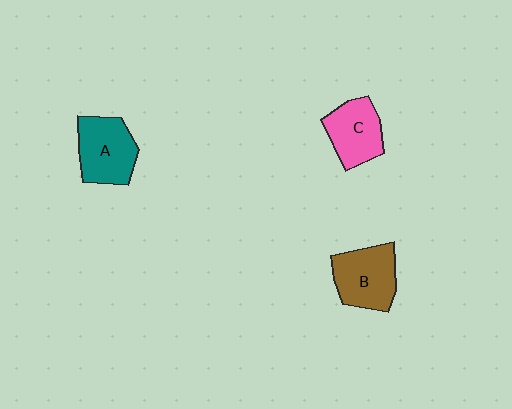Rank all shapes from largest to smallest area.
From largest to smallest: A (teal), B (brown), C (pink).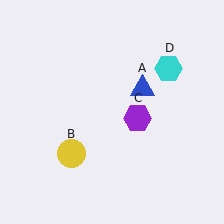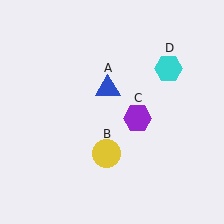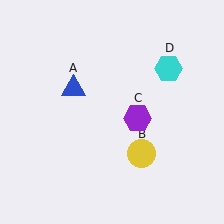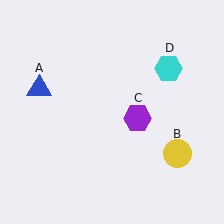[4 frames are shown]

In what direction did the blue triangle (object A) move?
The blue triangle (object A) moved left.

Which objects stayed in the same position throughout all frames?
Purple hexagon (object C) and cyan hexagon (object D) remained stationary.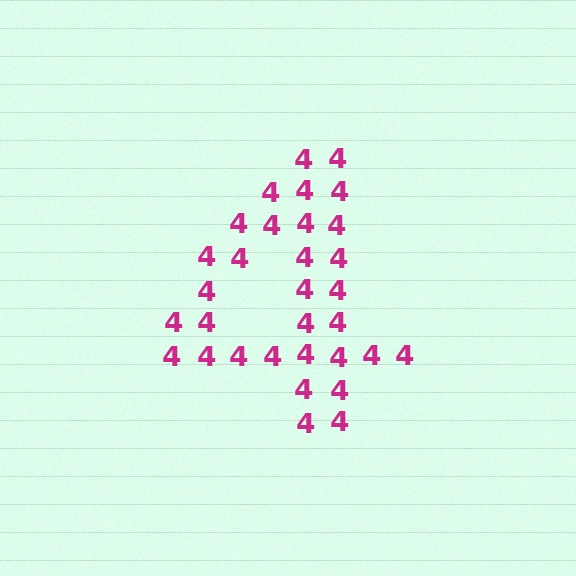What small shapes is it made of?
It is made of small digit 4's.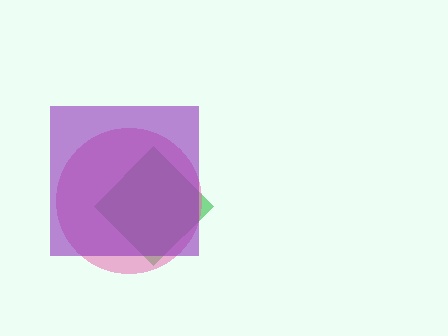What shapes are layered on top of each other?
The layered shapes are: a green diamond, a pink circle, a purple square.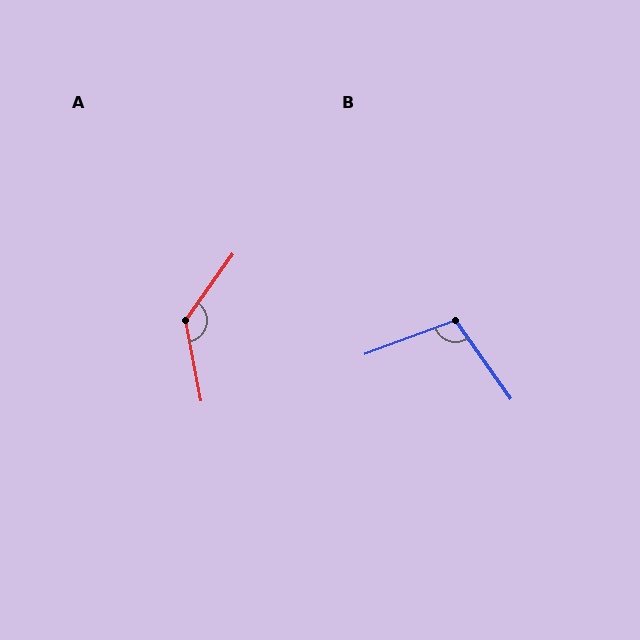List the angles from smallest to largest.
B (105°), A (134°).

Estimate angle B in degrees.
Approximately 105 degrees.